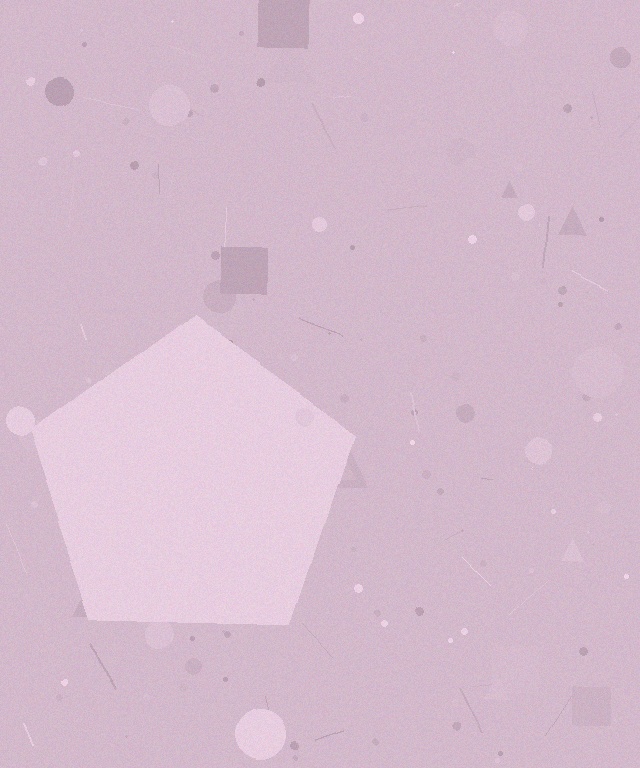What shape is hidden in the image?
A pentagon is hidden in the image.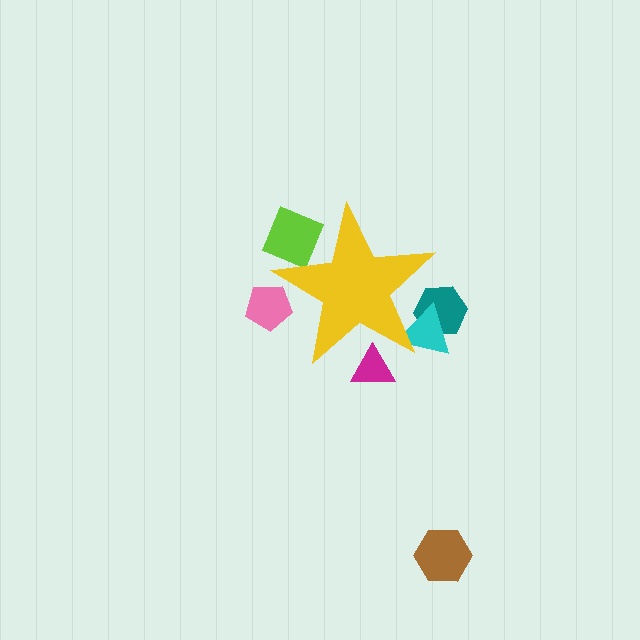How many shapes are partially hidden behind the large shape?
5 shapes are partially hidden.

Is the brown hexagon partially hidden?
No, the brown hexagon is fully visible.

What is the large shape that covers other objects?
A yellow star.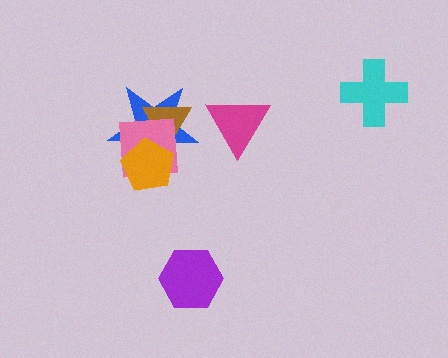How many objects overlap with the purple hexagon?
0 objects overlap with the purple hexagon.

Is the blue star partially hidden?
Yes, it is partially covered by another shape.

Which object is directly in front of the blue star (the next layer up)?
The brown triangle is directly in front of the blue star.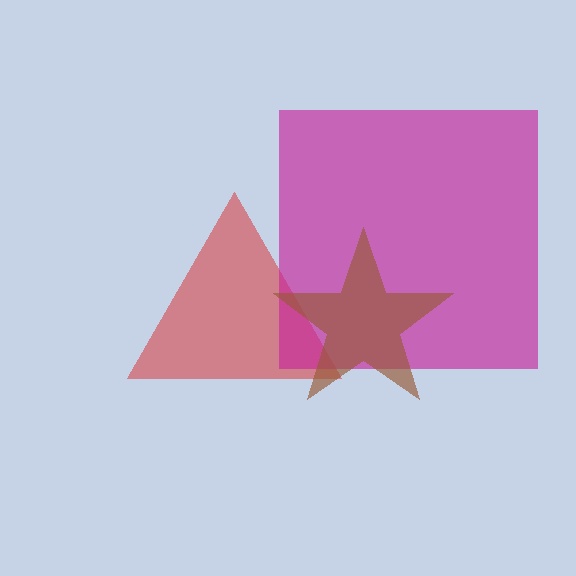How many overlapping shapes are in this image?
There are 3 overlapping shapes in the image.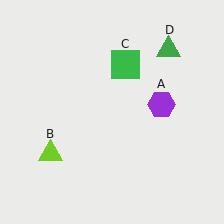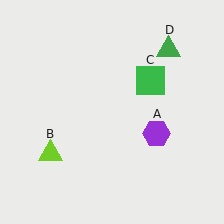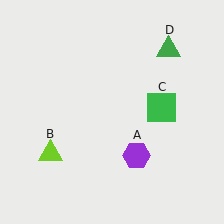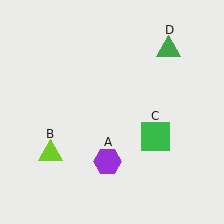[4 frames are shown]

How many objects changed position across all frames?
2 objects changed position: purple hexagon (object A), green square (object C).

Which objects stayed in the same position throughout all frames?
Lime triangle (object B) and green triangle (object D) remained stationary.